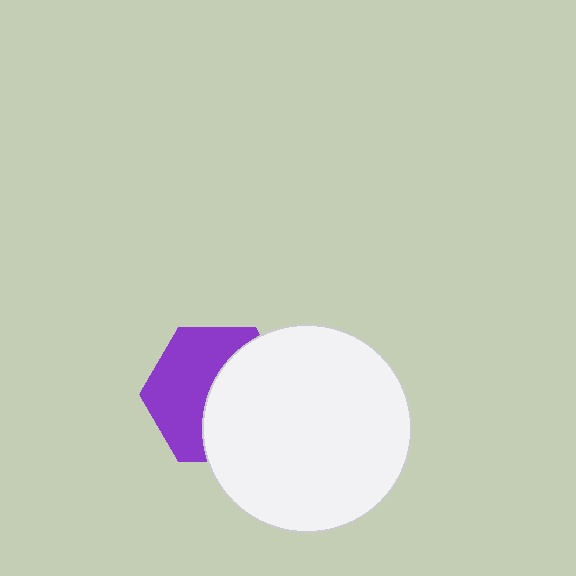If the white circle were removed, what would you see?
You would see the complete purple hexagon.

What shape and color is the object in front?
The object in front is a white circle.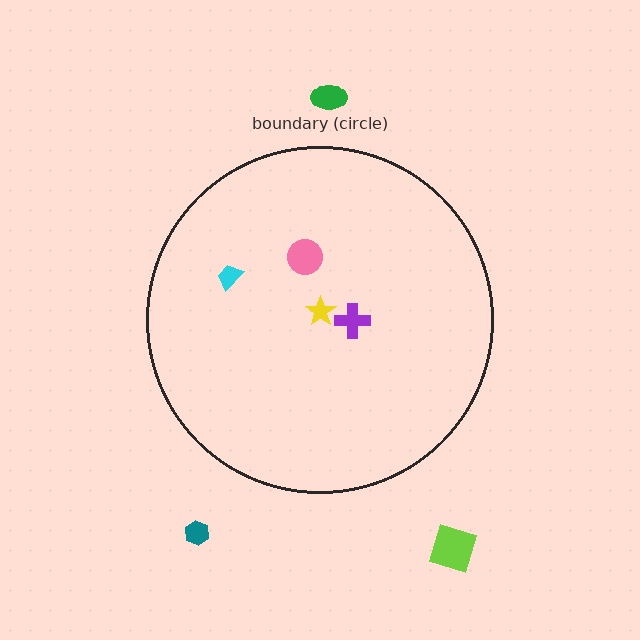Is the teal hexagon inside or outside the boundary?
Outside.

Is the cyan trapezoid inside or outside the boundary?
Inside.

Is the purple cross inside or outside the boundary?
Inside.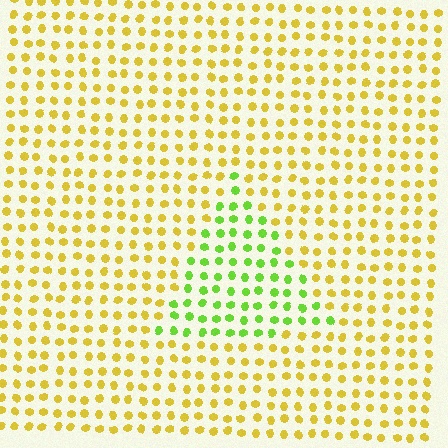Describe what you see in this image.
The image is filled with small yellow elements in a uniform arrangement. A triangle-shaped region is visible where the elements are tinted to a slightly different hue, forming a subtle color boundary.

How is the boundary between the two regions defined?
The boundary is defined purely by a slight shift in hue (about 49 degrees). Spacing, size, and orientation are identical on both sides.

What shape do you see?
I see a triangle.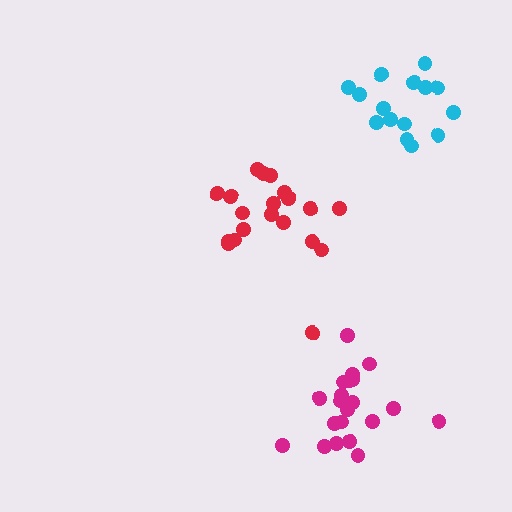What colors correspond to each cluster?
The clusters are colored: red, magenta, cyan.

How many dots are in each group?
Group 1: 20 dots, Group 2: 21 dots, Group 3: 15 dots (56 total).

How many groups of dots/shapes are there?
There are 3 groups.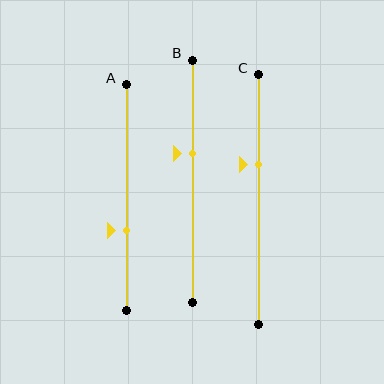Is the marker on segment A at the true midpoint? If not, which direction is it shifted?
No, the marker on segment A is shifted downward by about 15% of the segment length.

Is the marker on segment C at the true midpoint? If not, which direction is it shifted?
No, the marker on segment C is shifted upward by about 14% of the segment length.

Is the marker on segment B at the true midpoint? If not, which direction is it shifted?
No, the marker on segment B is shifted upward by about 11% of the segment length.